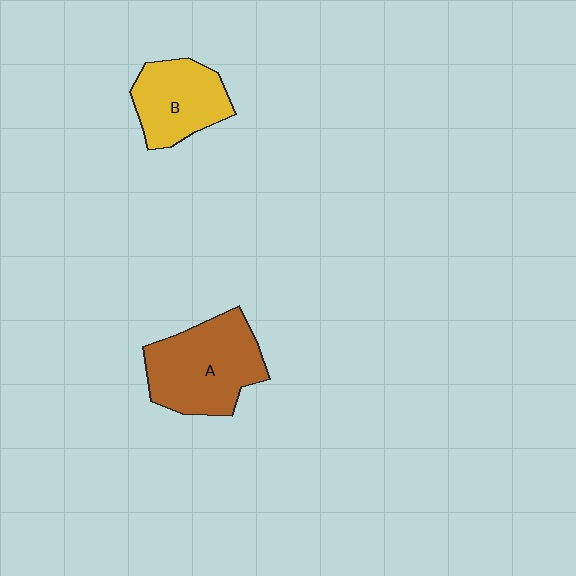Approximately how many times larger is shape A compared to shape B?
Approximately 1.4 times.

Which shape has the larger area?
Shape A (brown).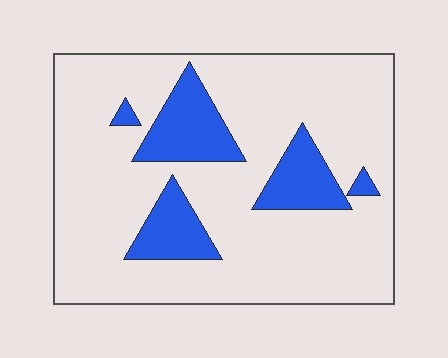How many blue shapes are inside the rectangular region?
5.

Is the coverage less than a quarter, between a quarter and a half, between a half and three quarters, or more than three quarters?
Less than a quarter.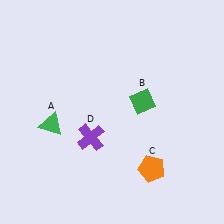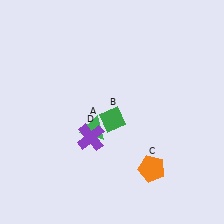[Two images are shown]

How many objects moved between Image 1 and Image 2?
2 objects moved between the two images.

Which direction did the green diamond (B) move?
The green diamond (B) moved left.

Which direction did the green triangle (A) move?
The green triangle (A) moved right.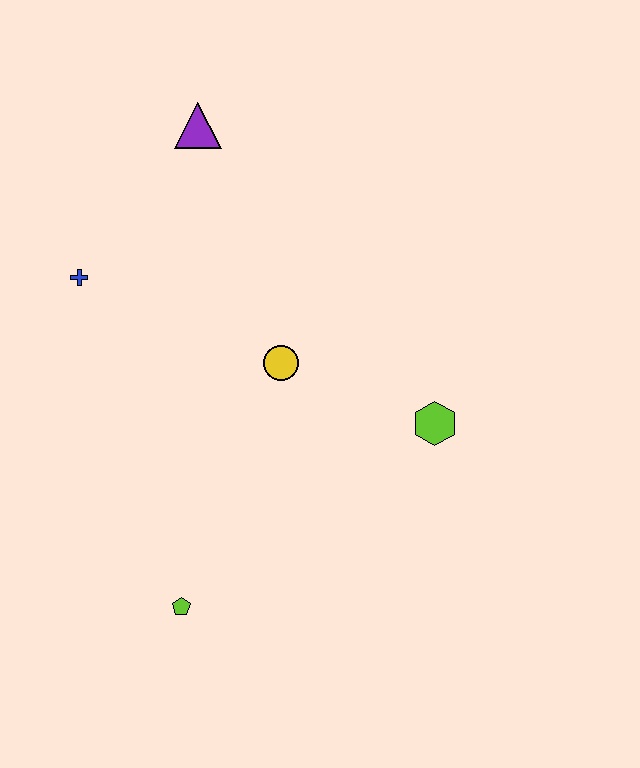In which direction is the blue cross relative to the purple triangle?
The blue cross is below the purple triangle.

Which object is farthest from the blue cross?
The lime hexagon is farthest from the blue cross.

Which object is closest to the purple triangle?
The blue cross is closest to the purple triangle.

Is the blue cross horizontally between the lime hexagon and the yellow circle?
No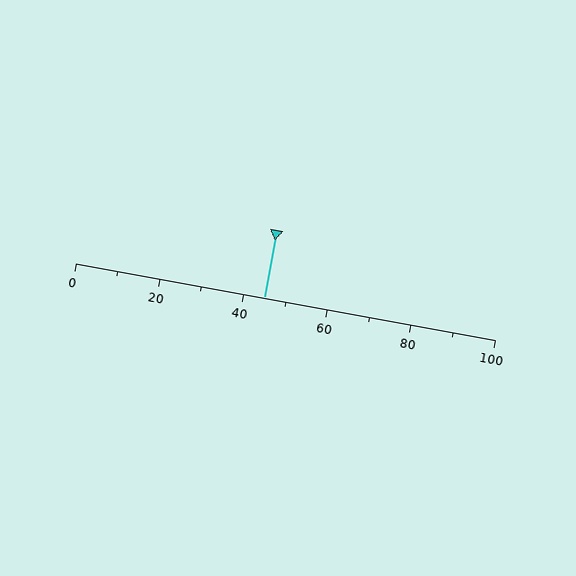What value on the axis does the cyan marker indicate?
The marker indicates approximately 45.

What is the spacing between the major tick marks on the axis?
The major ticks are spaced 20 apart.